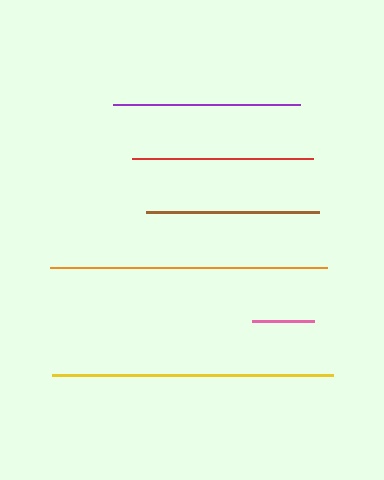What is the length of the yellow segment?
The yellow segment is approximately 281 pixels long.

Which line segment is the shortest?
The pink line is the shortest at approximately 62 pixels.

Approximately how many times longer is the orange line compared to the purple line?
The orange line is approximately 1.5 times the length of the purple line.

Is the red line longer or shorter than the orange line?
The orange line is longer than the red line.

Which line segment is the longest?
The yellow line is the longest at approximately 281 pixels.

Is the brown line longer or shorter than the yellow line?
The yellow line is longer than the brown line.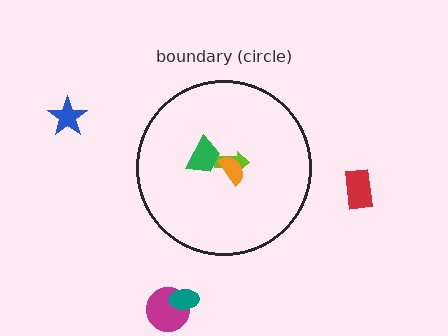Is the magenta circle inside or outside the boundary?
Outside.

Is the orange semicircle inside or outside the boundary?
Inside.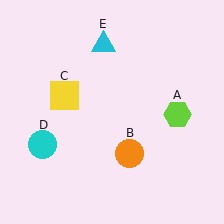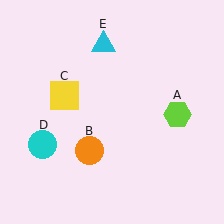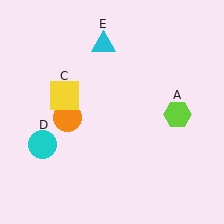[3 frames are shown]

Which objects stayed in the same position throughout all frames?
Lime hexagon (object A) and yellow square (object C) and cyan circle (object D) and cyan triangle (object E) remained stationary.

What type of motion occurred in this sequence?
The orange circle (object B) rotated clockwise around the center of the scene.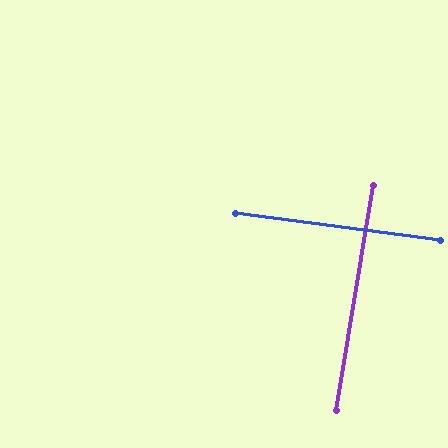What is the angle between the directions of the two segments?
Approximately 88 degrees.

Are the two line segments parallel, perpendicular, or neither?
Perpendicular — they meet at approximately 88°.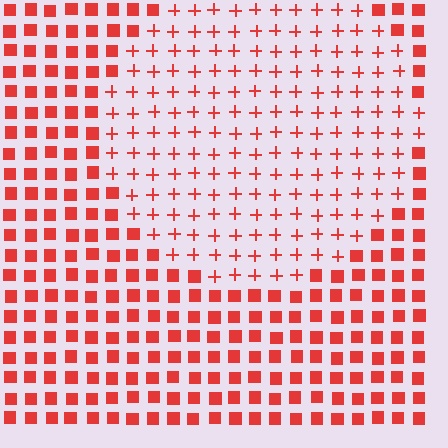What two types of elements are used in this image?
The image uses plus signs inside the circle region and squares outside it.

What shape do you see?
I see a circle.